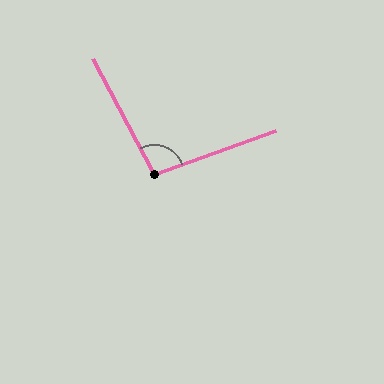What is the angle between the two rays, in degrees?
Approximately 98 degrees.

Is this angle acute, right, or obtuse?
It is obtuse.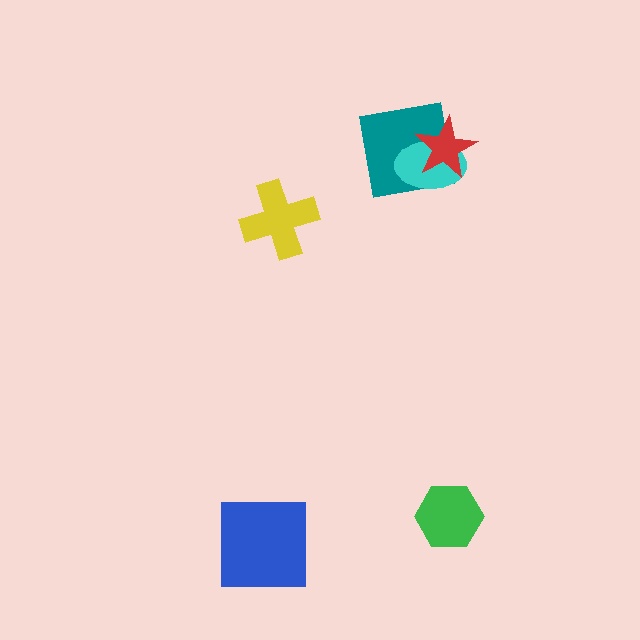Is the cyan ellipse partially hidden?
Yes, it is partially covered by another shape.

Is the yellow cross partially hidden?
No, no other shape covers it.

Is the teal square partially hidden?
Yes, it is partially covered by another shape.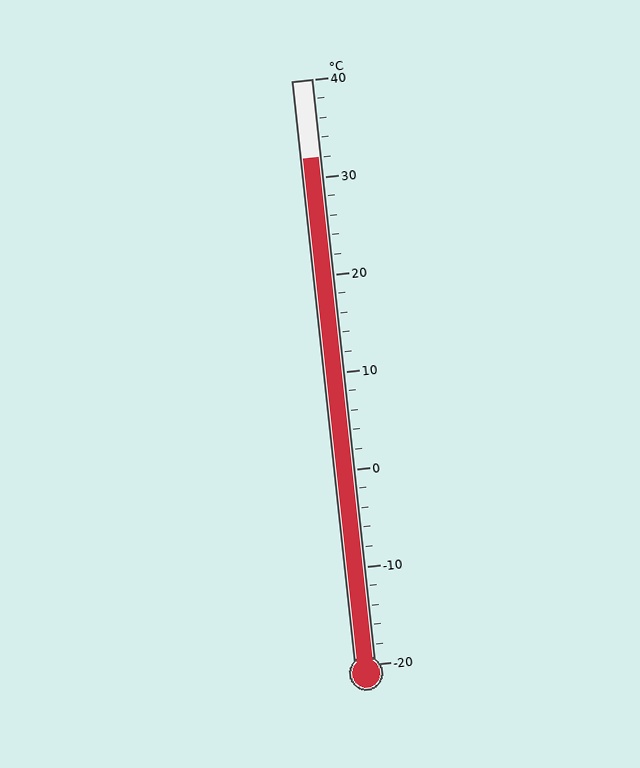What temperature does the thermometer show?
The thermometer shows approximately 32°C.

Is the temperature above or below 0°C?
The temperature is above 0°C.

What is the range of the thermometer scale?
The thermometer scale ranges from -20°C to 40°C.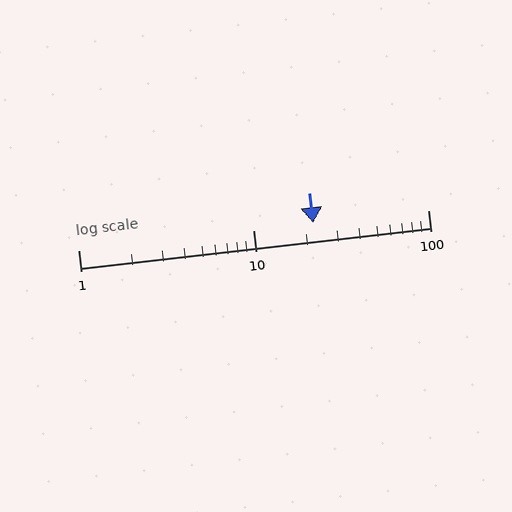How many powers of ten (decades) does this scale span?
The scale spans 2 decades, from 1 to 100.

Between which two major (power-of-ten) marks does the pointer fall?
The pointer is between 10 and 100.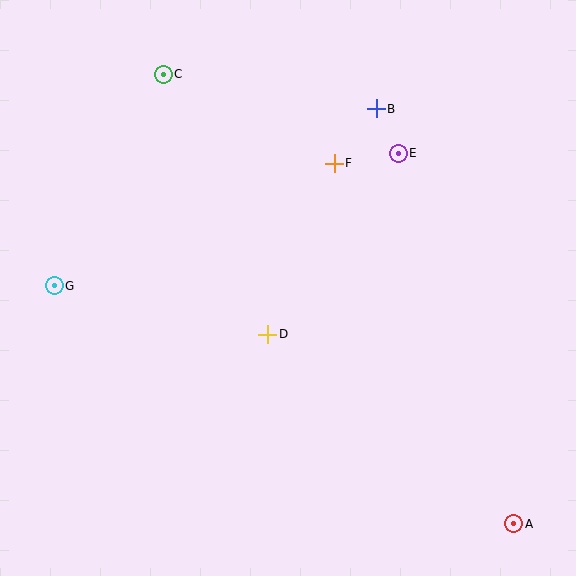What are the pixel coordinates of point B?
Point B is at (376, 109).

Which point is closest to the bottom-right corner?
Point A is closest to the bottom-right corner.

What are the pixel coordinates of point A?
Point A is at (514, 524).